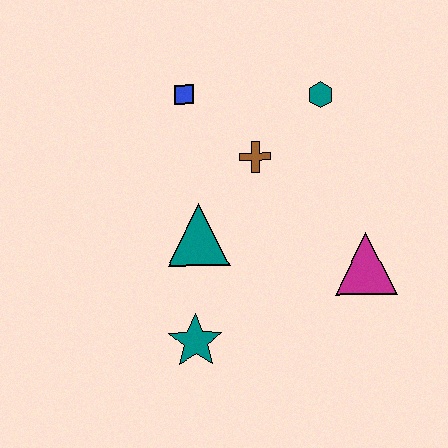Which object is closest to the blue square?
The brown cross is closest to the blue square.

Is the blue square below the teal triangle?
No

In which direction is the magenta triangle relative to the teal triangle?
The magenta triangle is to the right of the teal triangle.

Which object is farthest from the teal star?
The teal hexagon is farthest from the teal star.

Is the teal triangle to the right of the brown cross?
No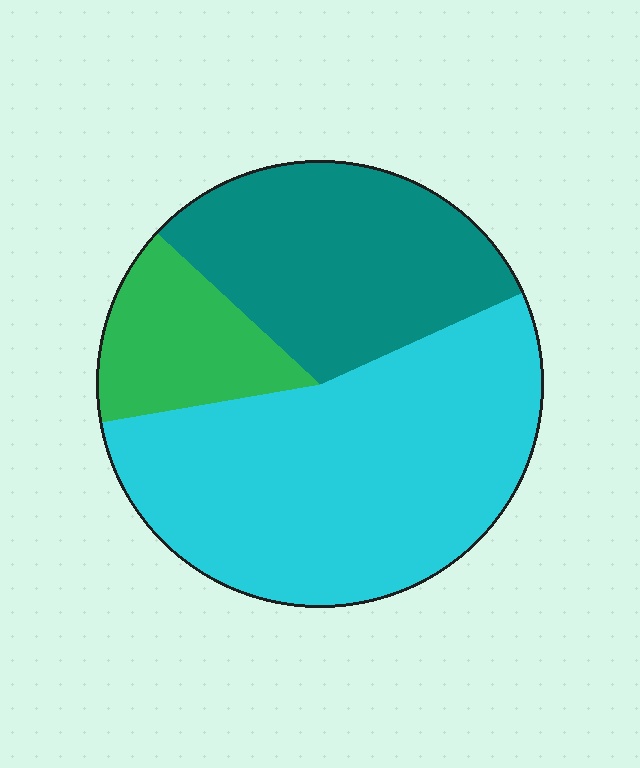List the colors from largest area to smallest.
From largest to smallest: cyan, teal, green.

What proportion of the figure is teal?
Teal takes up about one third (1/3) of the figure.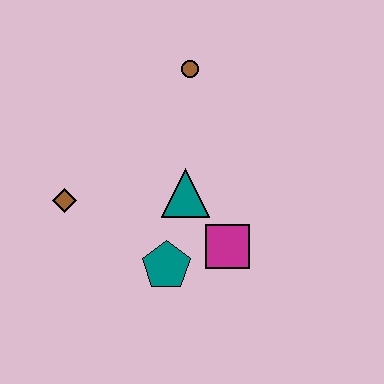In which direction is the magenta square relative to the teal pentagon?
The magenta square is to the right of the teal pentagon.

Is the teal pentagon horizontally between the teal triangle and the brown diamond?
Yes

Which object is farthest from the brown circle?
The teal pentagon is farthest from the brown circle.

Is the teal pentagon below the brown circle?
Yes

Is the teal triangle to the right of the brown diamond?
Yes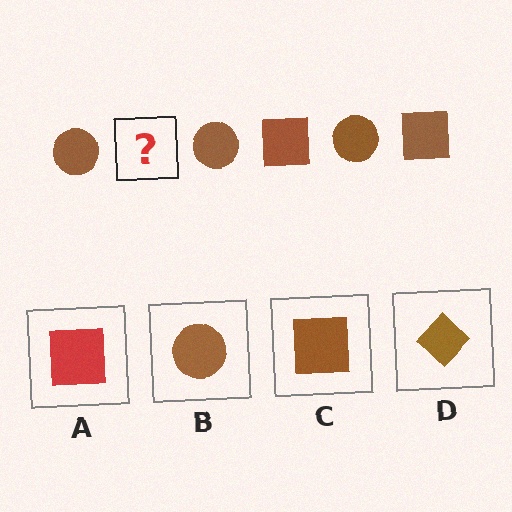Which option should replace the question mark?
Option C.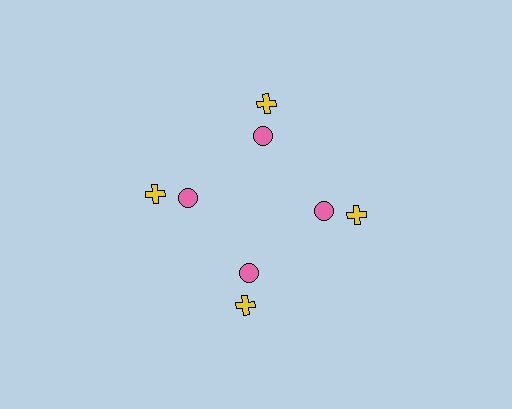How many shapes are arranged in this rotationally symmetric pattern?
There are 8 shapes, arranged in 4 groups of 2.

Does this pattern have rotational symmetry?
Yes, this pattern has 4-fold rotational symmetry. It looks the same after rotating 90 degrees around the center.